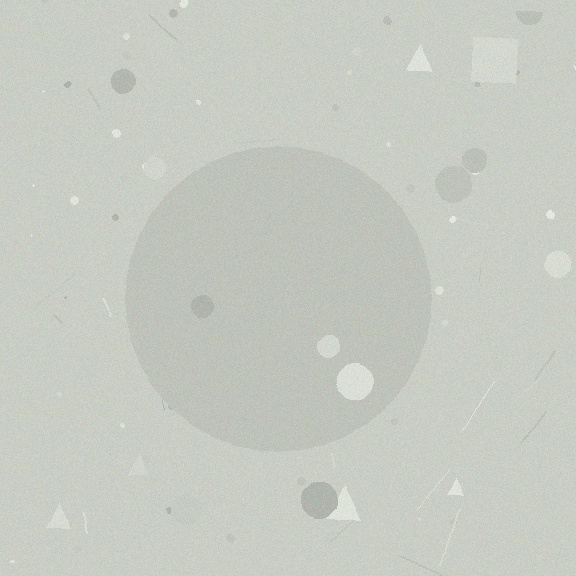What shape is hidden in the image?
A circle is hidden in the image.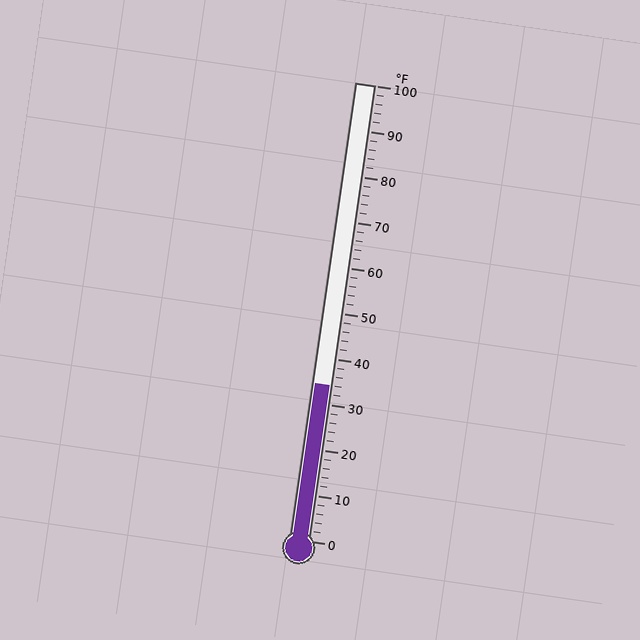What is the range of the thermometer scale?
The thermometer scale ranges from 0°F to 100°F.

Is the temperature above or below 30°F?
The temperature is above 30°F.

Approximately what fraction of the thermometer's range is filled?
The thermometer is filled to approximately 35% of its range.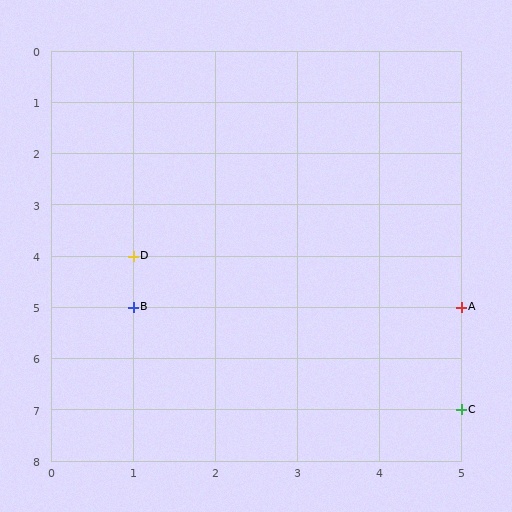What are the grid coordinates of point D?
Point D is at grid coordinates (1, 4).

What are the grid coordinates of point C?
Point C is at grid coordinates (5, 7).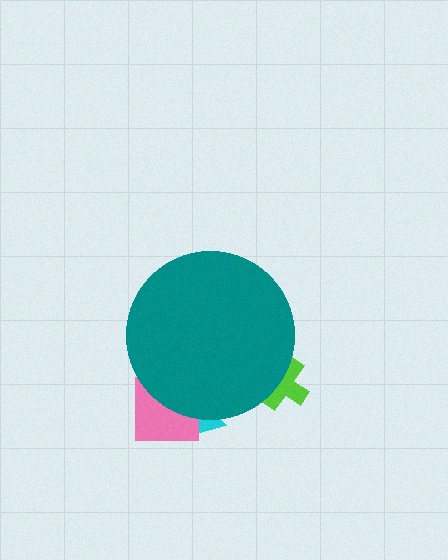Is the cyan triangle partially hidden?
Yes, the cyan triangle is partially hidden behind the teal circle.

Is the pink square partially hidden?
Yes, the pink square is partially hidden behind the teal circle.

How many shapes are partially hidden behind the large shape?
3 shapes are partially hidden.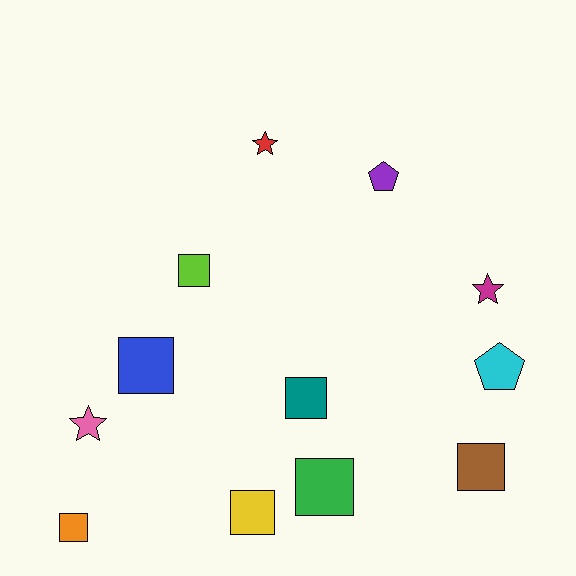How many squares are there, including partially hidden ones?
There are 7 squares.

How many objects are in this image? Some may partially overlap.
There are 12 objects.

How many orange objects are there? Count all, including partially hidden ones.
There is 1 orange object.